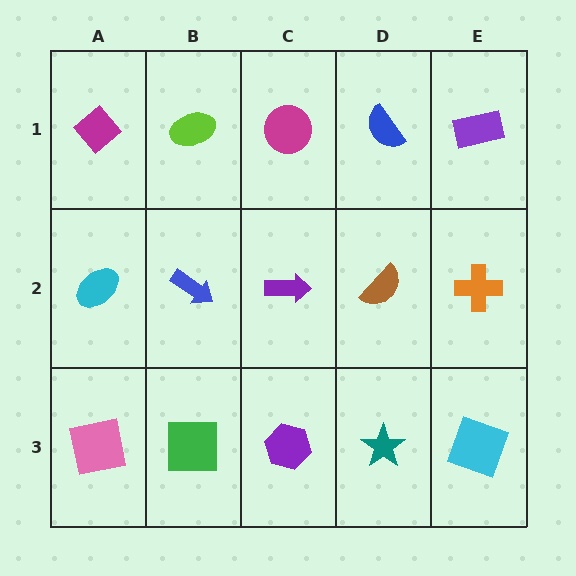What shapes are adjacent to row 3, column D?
A brown semicircle (row 2, column D), a purple hexagon (row 3, column C), a cyan square (row 3, column E).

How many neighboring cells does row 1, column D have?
3.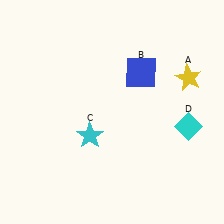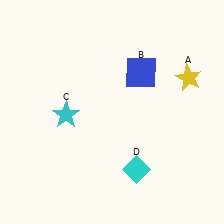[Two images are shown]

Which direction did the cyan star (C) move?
The cyan star (C) moved left.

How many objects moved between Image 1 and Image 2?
2 objects moved between the two images.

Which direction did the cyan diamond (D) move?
The cyan diamond (D) moved left.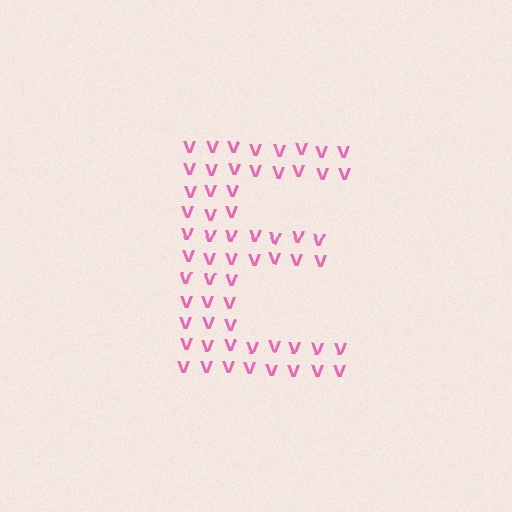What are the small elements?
The small elements are letter V's.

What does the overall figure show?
The overall figure shows the letter E.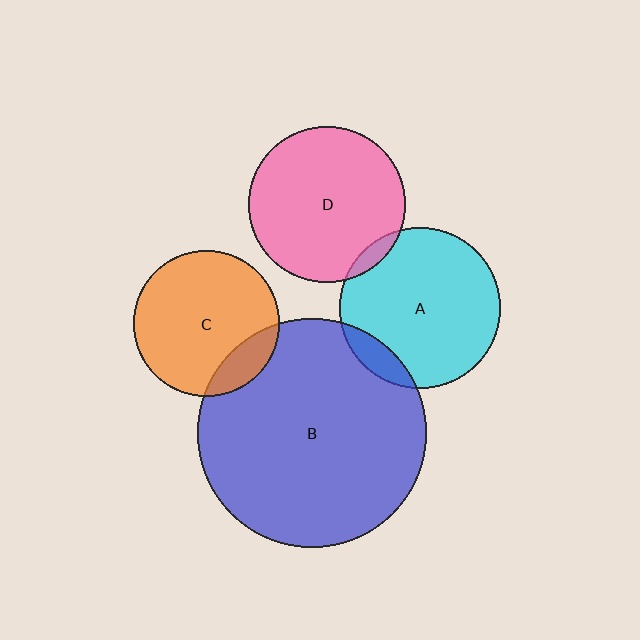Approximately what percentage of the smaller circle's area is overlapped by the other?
Approximately 5%.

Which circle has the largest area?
Circle B (blue).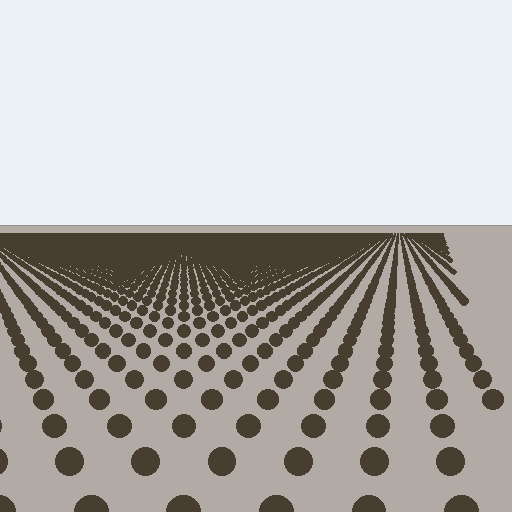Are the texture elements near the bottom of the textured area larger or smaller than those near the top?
Larger. Near the bottom, elements are closer to the viewer and appear at a bigger on-screen size.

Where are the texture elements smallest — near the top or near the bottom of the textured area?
Near the top.